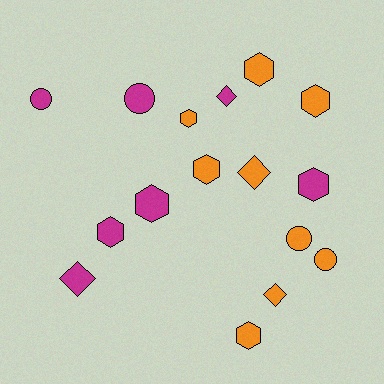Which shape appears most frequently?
Hexagon, with 8 objects.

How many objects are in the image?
There are 16 objects.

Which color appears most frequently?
Orange, with 9 objects.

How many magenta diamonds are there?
There are 2 magenta diamonds.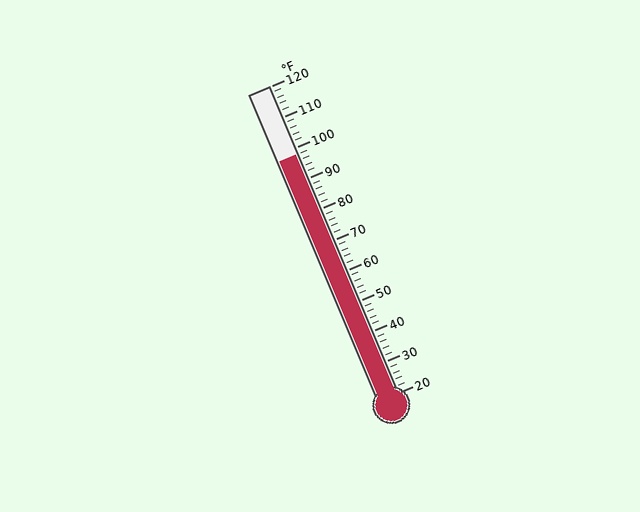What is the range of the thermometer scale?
The thermometer scale ranges from 20°F to 120°F.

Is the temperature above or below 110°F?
The temperature is below 110°F.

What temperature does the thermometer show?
The thermometer shows approximately 98°F.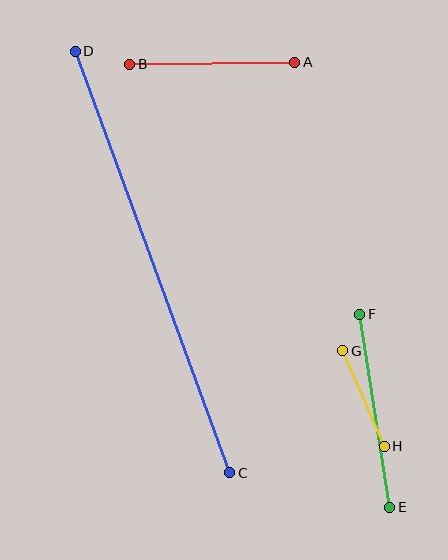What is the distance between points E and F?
The distance is approximately 195 pixels.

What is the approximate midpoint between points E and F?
The midpoint is at approximately (375, 411) pixels.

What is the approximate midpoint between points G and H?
The midpoint is at approximately (364, 399) pixels.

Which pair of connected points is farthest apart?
Points C and D are farthest apart.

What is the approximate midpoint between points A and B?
The midpoint is at approximately (212, 63) pixels.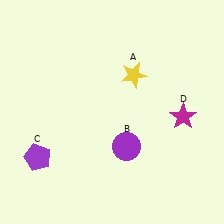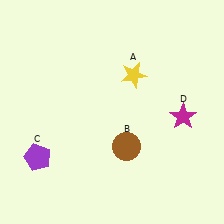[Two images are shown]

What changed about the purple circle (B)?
In Image 1, B is purple. In Image 2, it changed to brown.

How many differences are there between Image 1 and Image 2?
There is 1 difference between the two images.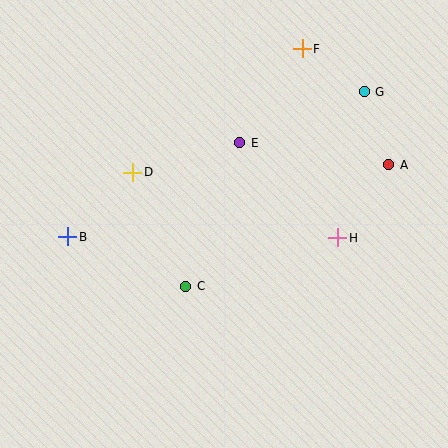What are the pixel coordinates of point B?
Point B is at (68, 237).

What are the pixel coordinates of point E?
Point E is at (240, 143).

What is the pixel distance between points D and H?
The distance between D and H is 215 pixels.